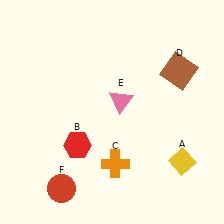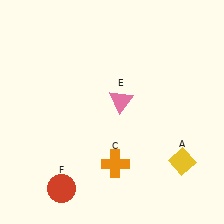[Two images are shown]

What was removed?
The red hexagon (B), the brown square (D) were removed in Image 2.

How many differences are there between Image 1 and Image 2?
There are 2 differences between the two images.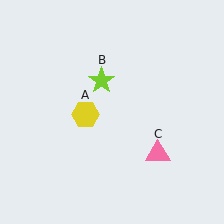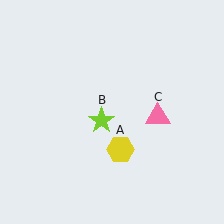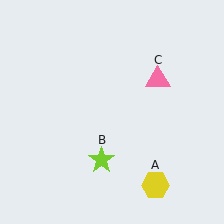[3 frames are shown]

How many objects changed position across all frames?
3 objects changed position: yellow hexagon (object A), lime star (object B), pink triangle (object C).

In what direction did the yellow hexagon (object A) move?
The yellow hexagon (object A) moved down and to the right.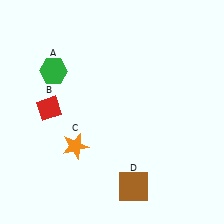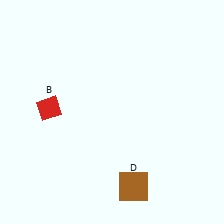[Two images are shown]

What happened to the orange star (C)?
The orange star (C) was removed in Image 2. It was in the bottom-left area of Image 1.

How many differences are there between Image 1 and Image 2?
There are 2 differences between the two images.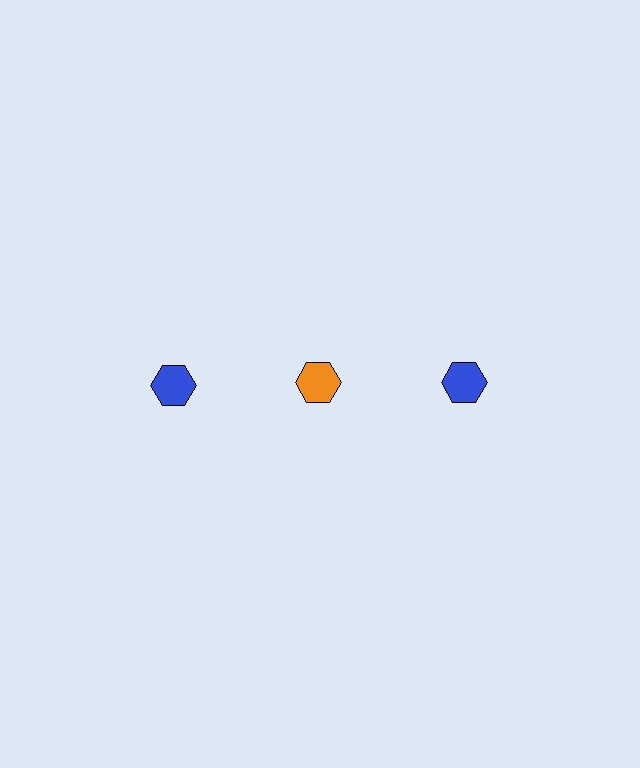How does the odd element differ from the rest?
It has a different color: orange instead of blue.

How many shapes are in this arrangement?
There are 3 shapes arranged in a grid pattern.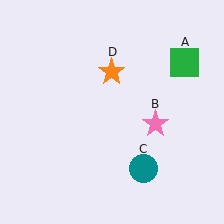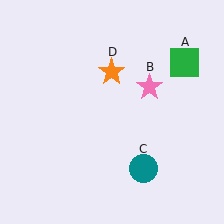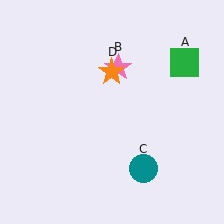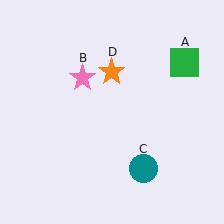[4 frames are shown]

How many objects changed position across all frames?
1 object changed position: pink star (object B).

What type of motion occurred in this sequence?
The pink star (object B) rotated counterclockwise around the center of the scene.